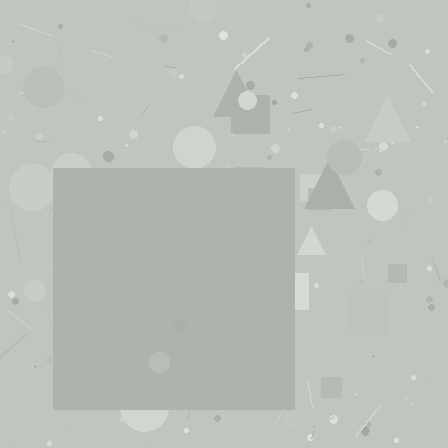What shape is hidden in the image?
A square is hidden in the image.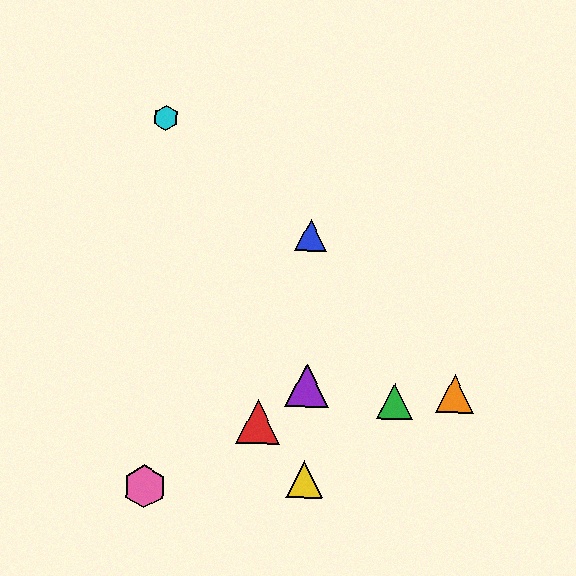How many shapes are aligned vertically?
3 shapes (the blue triangle, the yellow triangle, the purple triangle) are aligned vertically.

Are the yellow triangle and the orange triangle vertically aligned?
No, the yellow triangle is at x≈304 and the orange triangle is at x≈454.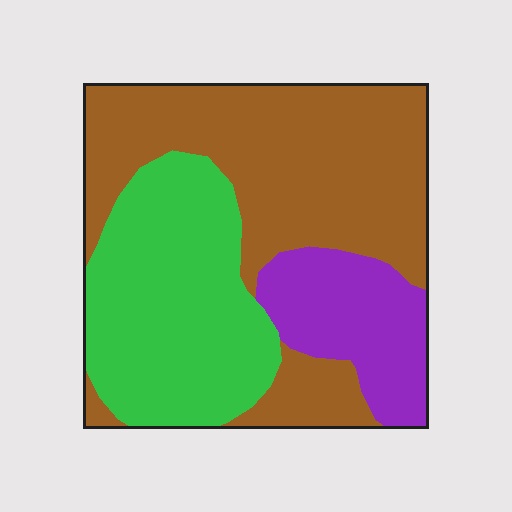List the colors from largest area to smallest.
From largest to smallest: brown, green, purple.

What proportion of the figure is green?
Green covers about 35% of the figure.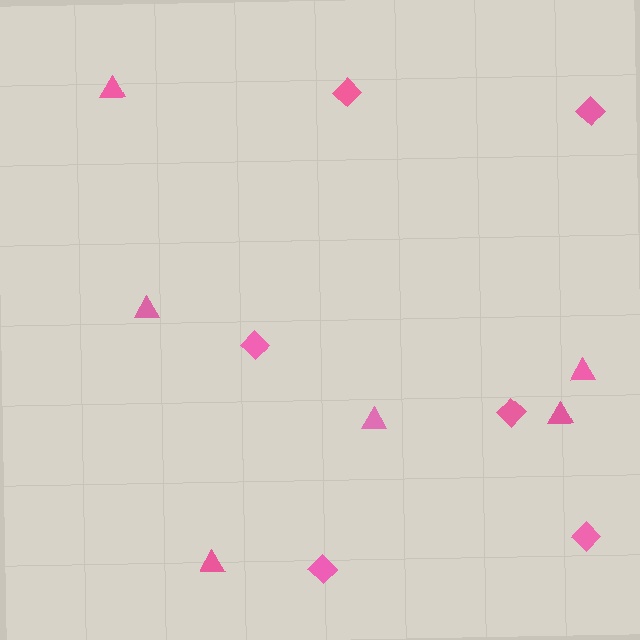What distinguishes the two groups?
There are 2 groups: one group of triangles (6) and one group of diamonds (6).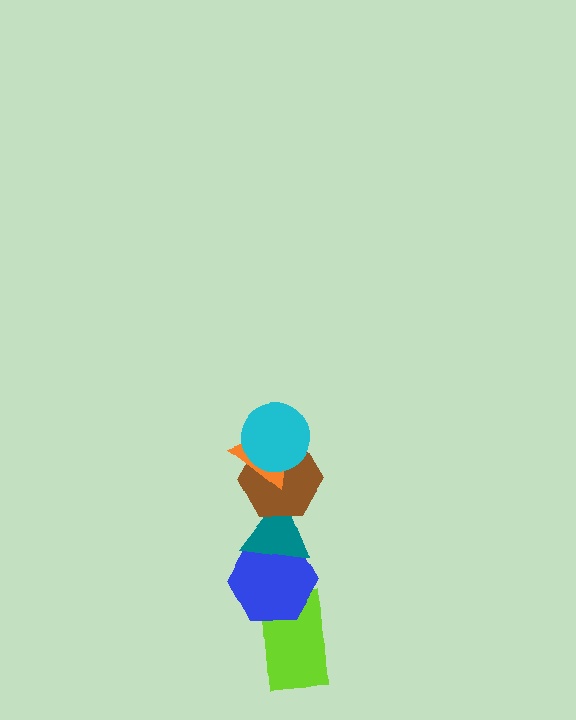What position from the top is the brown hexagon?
The brown hexagon is 3rd from the top.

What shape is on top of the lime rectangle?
The blue hexagon is on top of the lime rectangle.